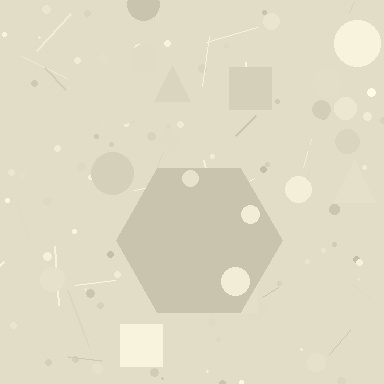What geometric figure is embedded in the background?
A hexagon is embedded in the background.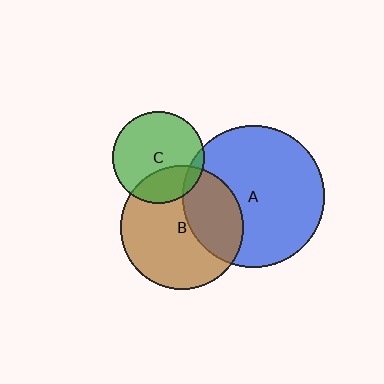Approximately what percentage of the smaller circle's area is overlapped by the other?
Approximately 25%.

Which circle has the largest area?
Circle A (blue).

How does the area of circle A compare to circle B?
Approximately 1.3 times.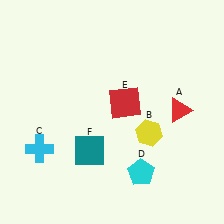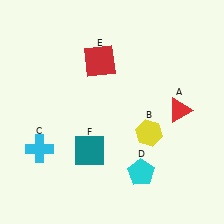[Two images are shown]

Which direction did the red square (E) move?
The red square (E) moved up.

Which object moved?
The red square (E) moved up.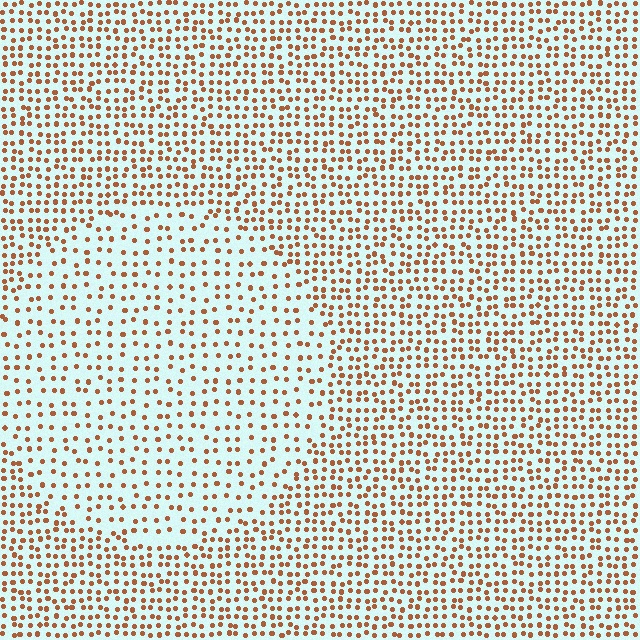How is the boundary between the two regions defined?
The boundary is defined by a change in element density (approximately 1.8x ratio). All elements are the same color, size, and shape.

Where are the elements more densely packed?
The elements are more densely packed outside the circle boundary.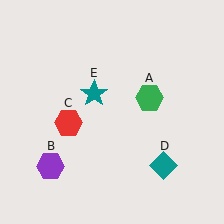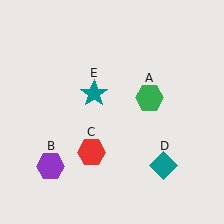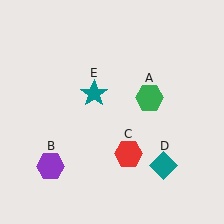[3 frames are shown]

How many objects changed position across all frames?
1 object changed position: red hexagon (object C).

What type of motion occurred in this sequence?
The red hexagon (object C) rotated counterclockwise around the center of the scene.